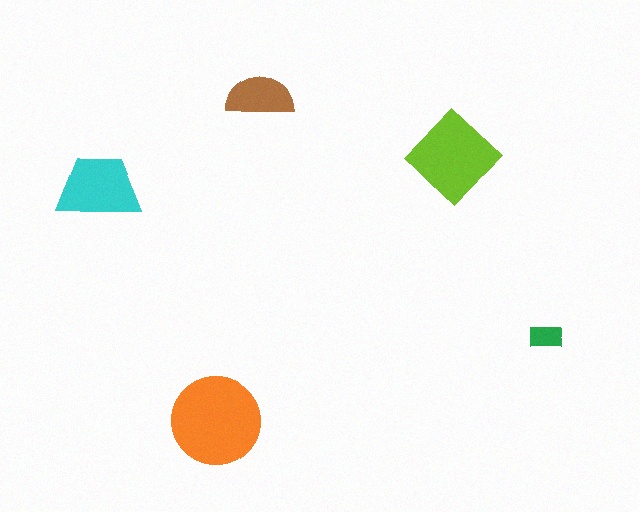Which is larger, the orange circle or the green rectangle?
The orange circle.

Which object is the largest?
The orange circle.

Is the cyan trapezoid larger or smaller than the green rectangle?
Larger.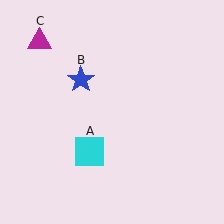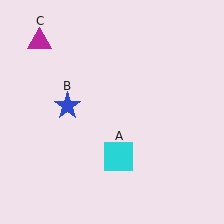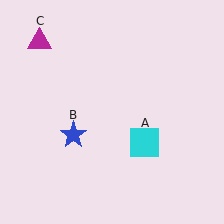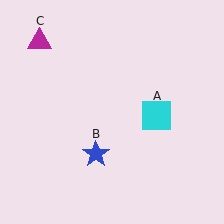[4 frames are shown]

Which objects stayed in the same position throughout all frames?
Magenta triangle (object C) remained stationary.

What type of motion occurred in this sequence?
The cyan square (object A), blue star (object B) rotated counterclockwise around the center of the scene.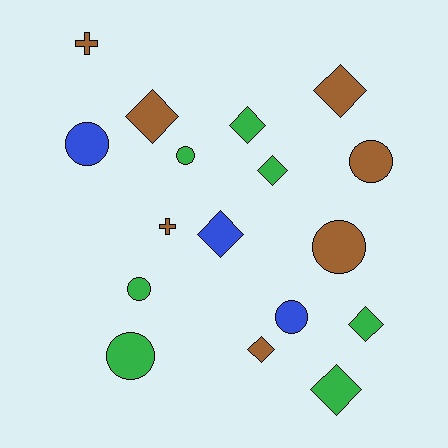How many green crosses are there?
There are no green crosses.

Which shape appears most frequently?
Diamond, with 8 objects.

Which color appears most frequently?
Green, with 7 objects.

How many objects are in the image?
There are 17 objects.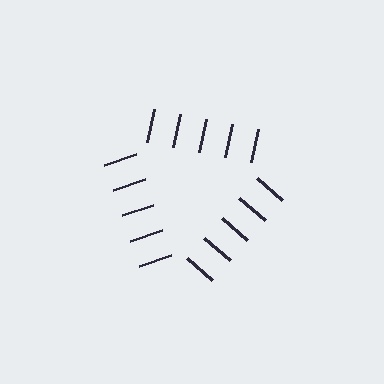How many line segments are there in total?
15 — 5 along each of the 3 edges.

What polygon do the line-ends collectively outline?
An illusory triangle — the line segments terminate on its edges but no continuous stroke is drawn.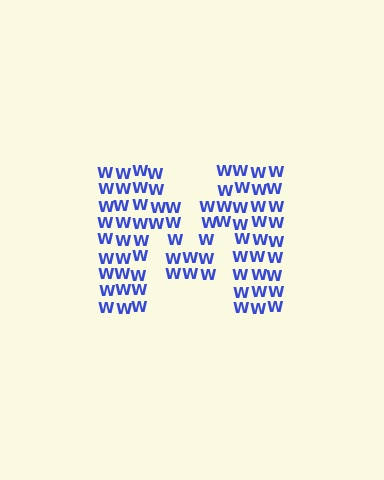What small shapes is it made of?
It is made of small letter W's.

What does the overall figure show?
The overall figure shows the letter M.